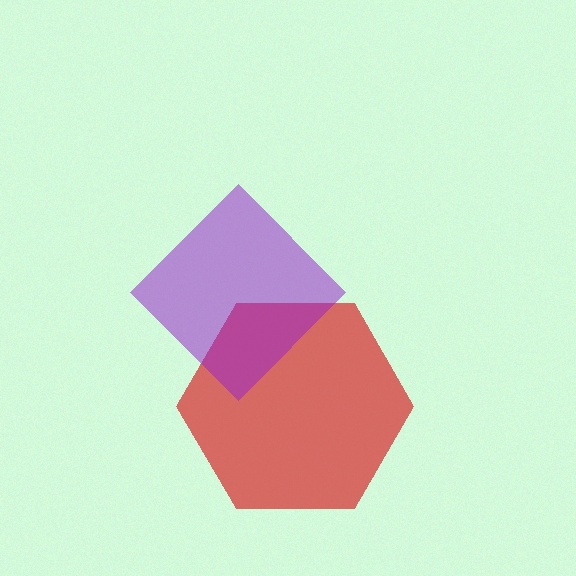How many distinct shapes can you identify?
There are 2 distinct shapes: a red hexagon, a purple diamond.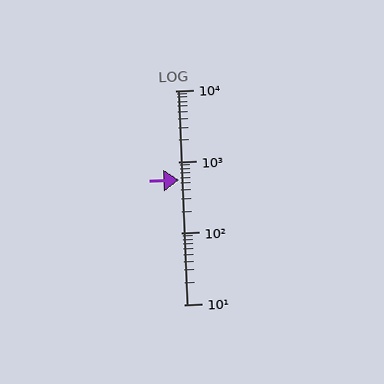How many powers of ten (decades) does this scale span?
The scale spans 3 decades, from 10 to 10000.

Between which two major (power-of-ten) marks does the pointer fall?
The pointer is between 100 and 1000.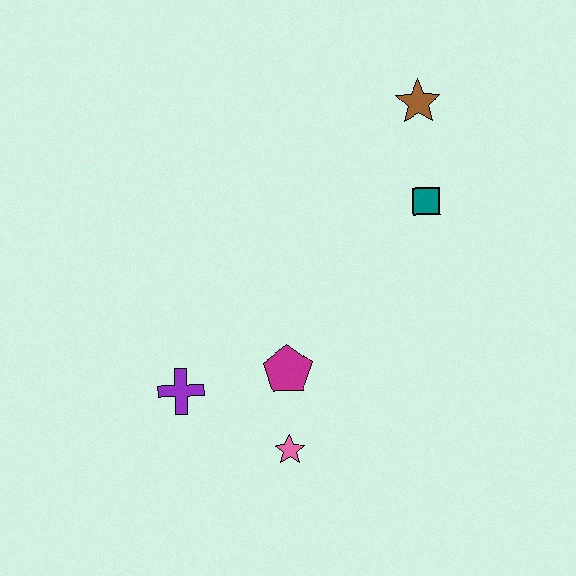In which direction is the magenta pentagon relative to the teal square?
The magenta pentagon is below the teal square.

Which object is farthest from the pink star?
The brown star is farthest from the pink star.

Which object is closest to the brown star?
The teal square is closest to the brown star.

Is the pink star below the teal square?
Yes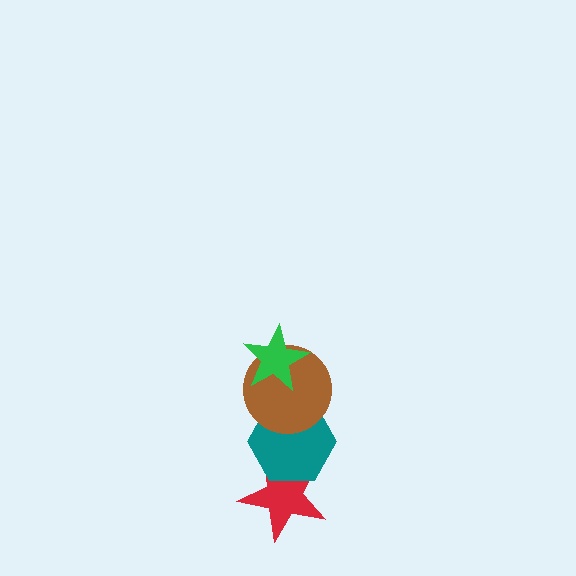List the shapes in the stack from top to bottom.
From top to bottom: the green star, the brown circle, the teal hexagon, the red star.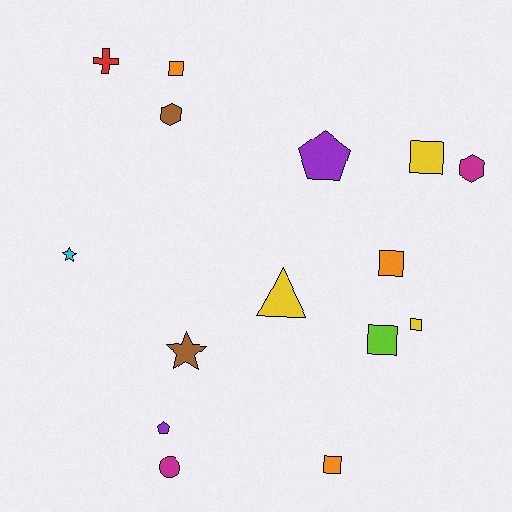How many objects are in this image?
There are 15 objects.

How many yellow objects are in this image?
There are 3 yellow objects.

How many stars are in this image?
There are 2 stars.